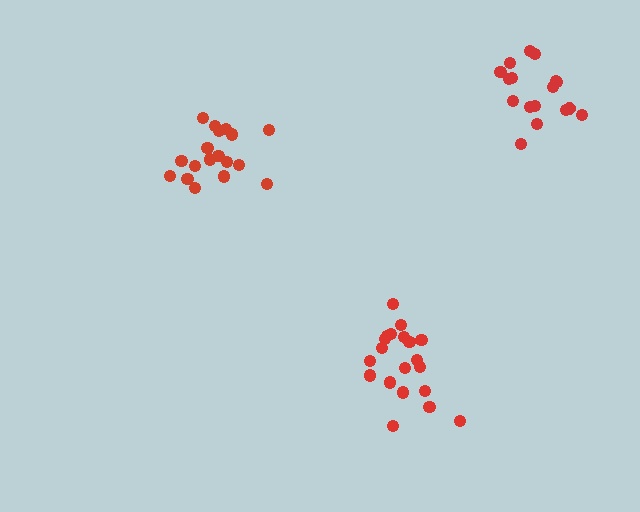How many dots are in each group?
Group 1: 20 dots, Group 2: 18 dots, Group 3: 17 dots (55 total).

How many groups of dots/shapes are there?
There are 3 groups.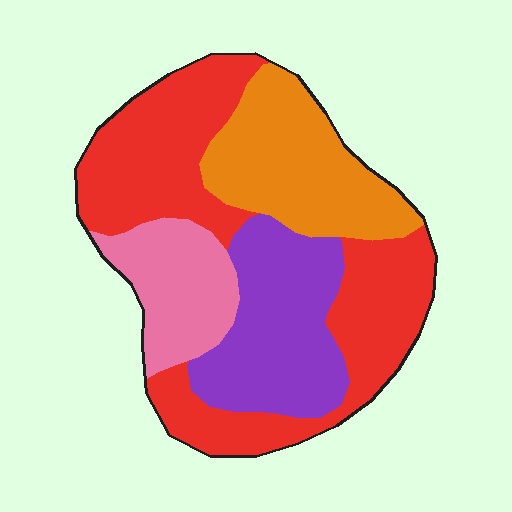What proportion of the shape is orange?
Orange covers around 20% of the shape.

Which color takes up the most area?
Red, at roughly 40%.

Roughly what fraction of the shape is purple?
Purple covers 22% of the shape.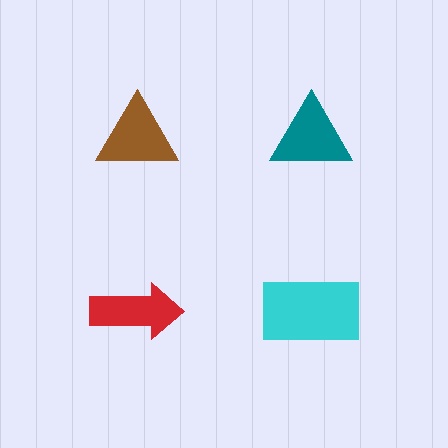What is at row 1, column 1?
A brown triangle.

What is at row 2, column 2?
A cyan rectangle.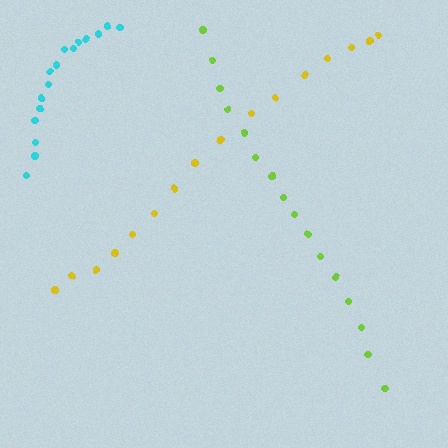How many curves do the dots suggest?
There are 3 distinct paths.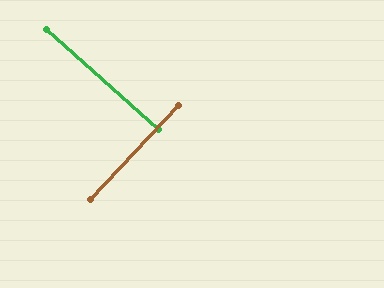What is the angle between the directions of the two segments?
Approximately 89 degrees.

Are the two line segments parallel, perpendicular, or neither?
Perpendicular — they meet at approximately 89°.